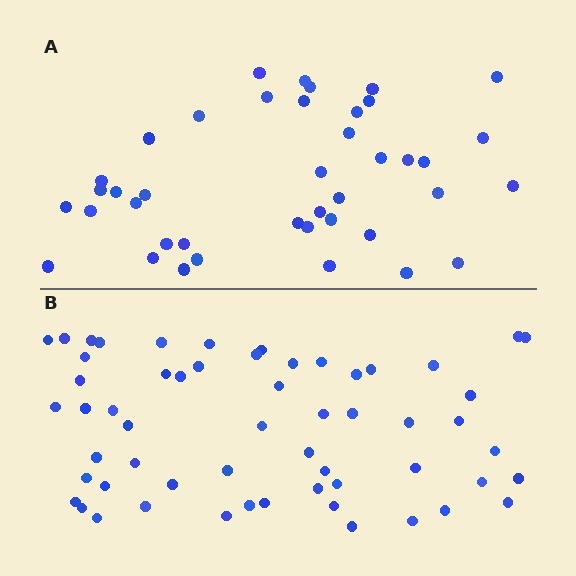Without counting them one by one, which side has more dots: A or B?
Region B (the bottom region) has more dots.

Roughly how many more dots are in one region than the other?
Region B has approximately 15 more dots than region A.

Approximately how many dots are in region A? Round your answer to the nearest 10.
About 40 dots. (The exact count is 41, which rounds to 40.)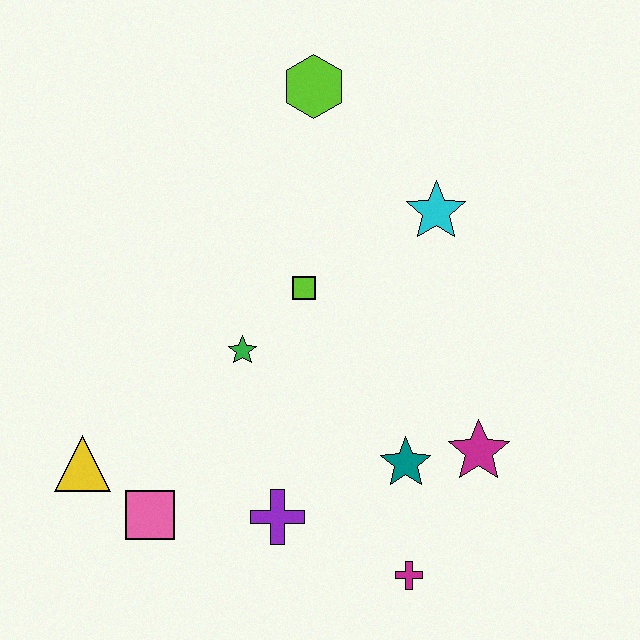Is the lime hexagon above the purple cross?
Yes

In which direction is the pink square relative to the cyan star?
The pink square is below the cyan star.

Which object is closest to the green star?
The lime square is closest to the green star.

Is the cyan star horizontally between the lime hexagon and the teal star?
No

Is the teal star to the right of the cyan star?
No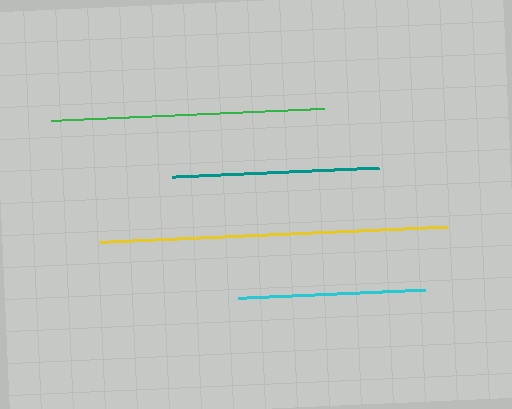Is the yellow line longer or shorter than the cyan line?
The yellow line is longer than the cyan line.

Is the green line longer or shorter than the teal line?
The green line is longer than the teal line.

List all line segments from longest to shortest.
From longest to shortest: yellow, green, teal, cyan.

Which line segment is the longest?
The yellow line is the longest at approximately 348 pixels.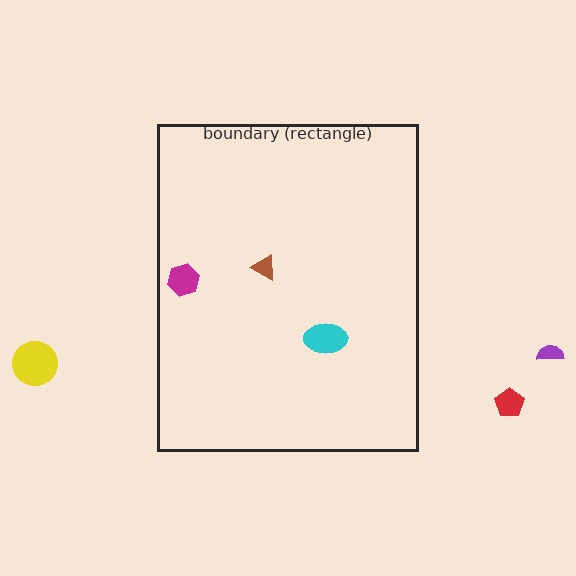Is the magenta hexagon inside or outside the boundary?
Inside.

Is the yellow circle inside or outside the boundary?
Outside.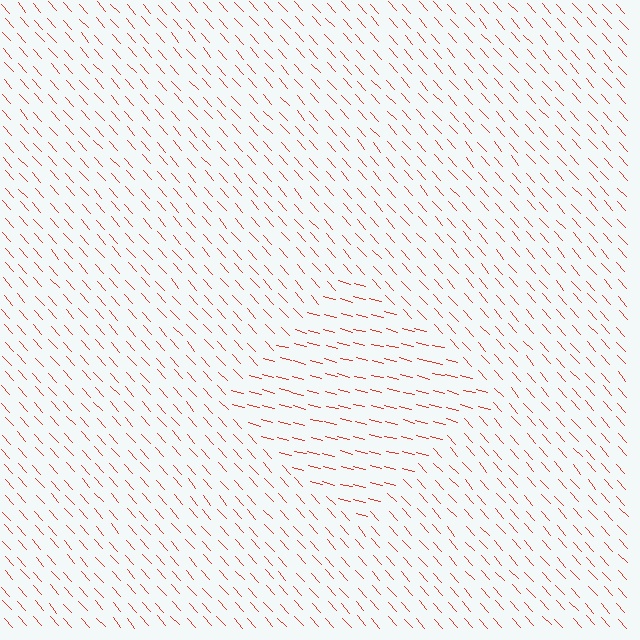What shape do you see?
I see a diamond.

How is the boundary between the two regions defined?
The boundary is defined purely by a change in line orientation (approximately 34 degrees difference). All lines are the same color and thickness.